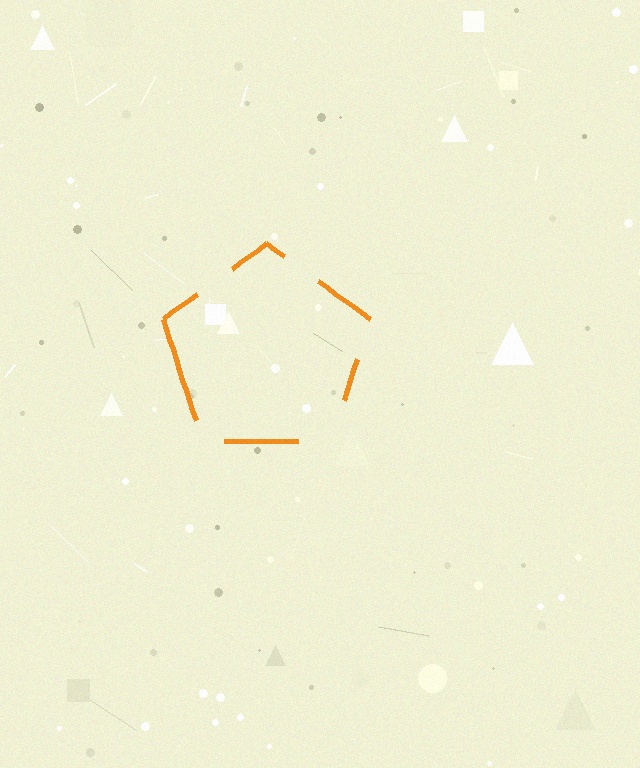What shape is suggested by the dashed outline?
The dashed outline suggests a pentagon.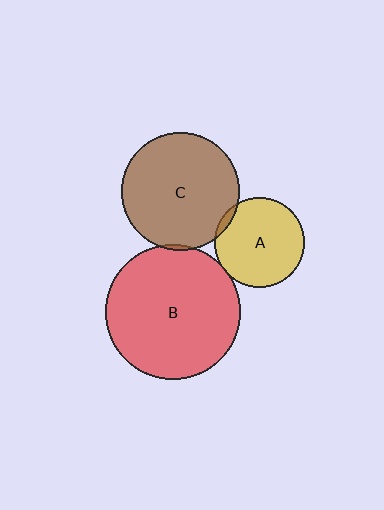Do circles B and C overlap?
Yes.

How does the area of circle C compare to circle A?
Approximately 1.7 times.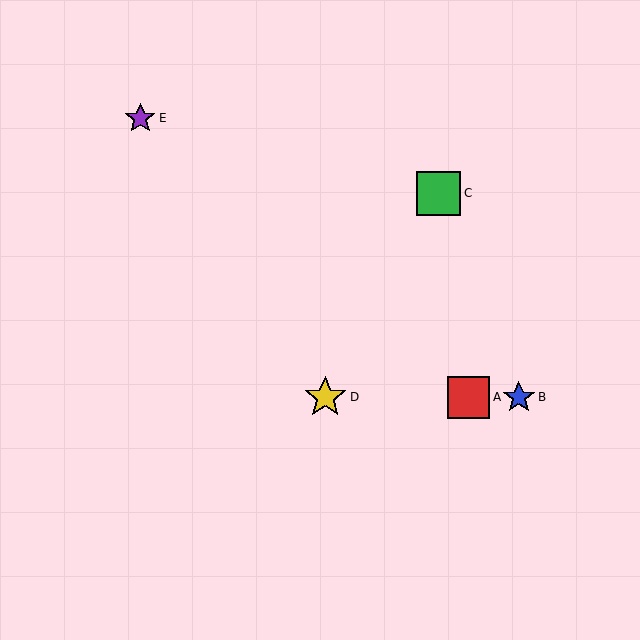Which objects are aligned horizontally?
Objects A, B, D are aligned horizontally.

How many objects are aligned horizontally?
3 objects (A, B, D) are aligned horizontally.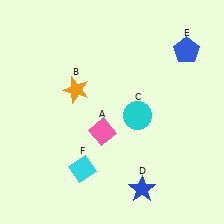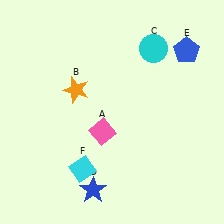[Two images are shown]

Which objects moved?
The objects that moved are: the cyan circle (C), the blue star (D).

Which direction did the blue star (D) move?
The blue star (D) moved left.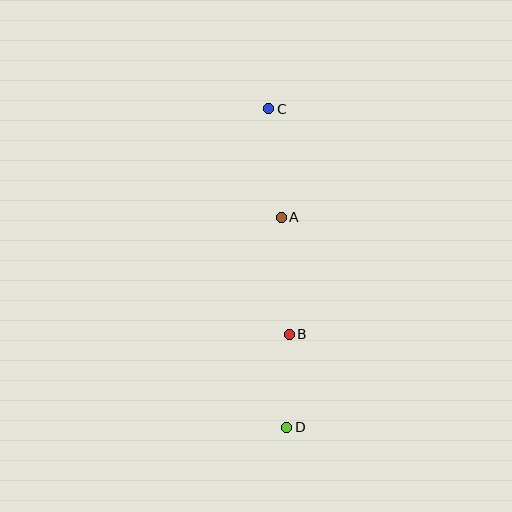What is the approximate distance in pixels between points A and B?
The distance between A and B is approximately 117 pixels.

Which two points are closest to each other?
Points B and D are closest to each other.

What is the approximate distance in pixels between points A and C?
The distance between A and C is approximately 109 pixels.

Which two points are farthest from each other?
Points C and D are farthest from each other.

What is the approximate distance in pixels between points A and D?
The distance between A and D is approximately 210 pixels.